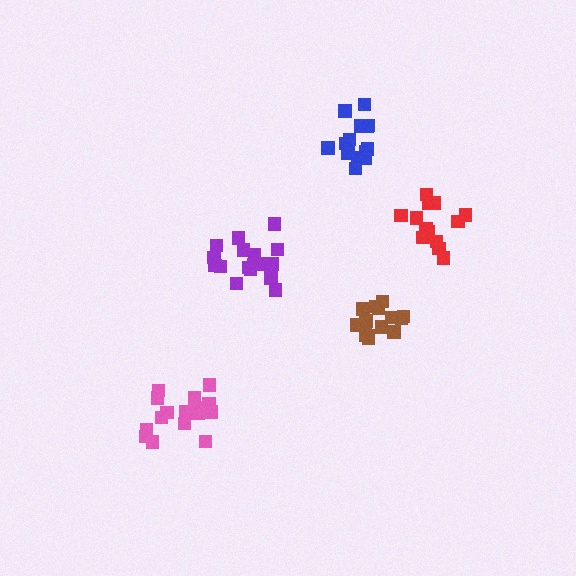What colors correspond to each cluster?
The clusters are colored: red, purple, pink, brown, blue.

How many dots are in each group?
Group 1: 14 dots, Group 2: 17 dots, Group 3: 17 dots, Group 4: 15 dots, Group 5: 14 dots (77 total).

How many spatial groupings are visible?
There are 5 spatial groupings.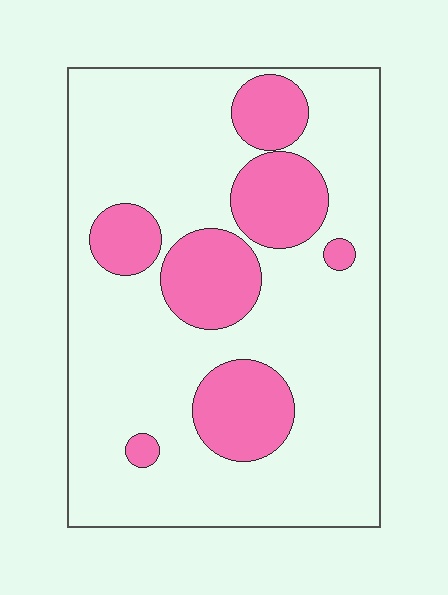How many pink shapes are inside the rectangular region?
7.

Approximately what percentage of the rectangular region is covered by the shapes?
Approximately 25%.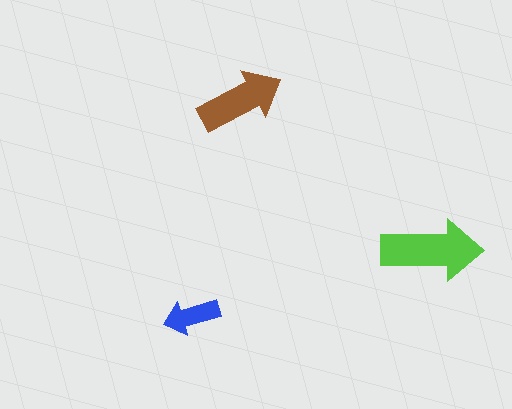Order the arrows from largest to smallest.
the lime one, the brown one, the blue one.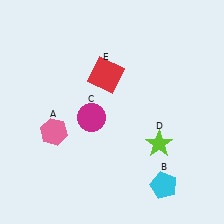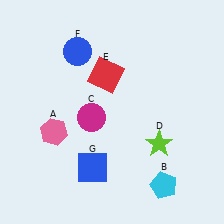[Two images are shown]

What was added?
A blue circle (F), a blue square (G) were added in Image 2.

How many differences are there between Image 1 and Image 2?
There are 2 differences between the two images.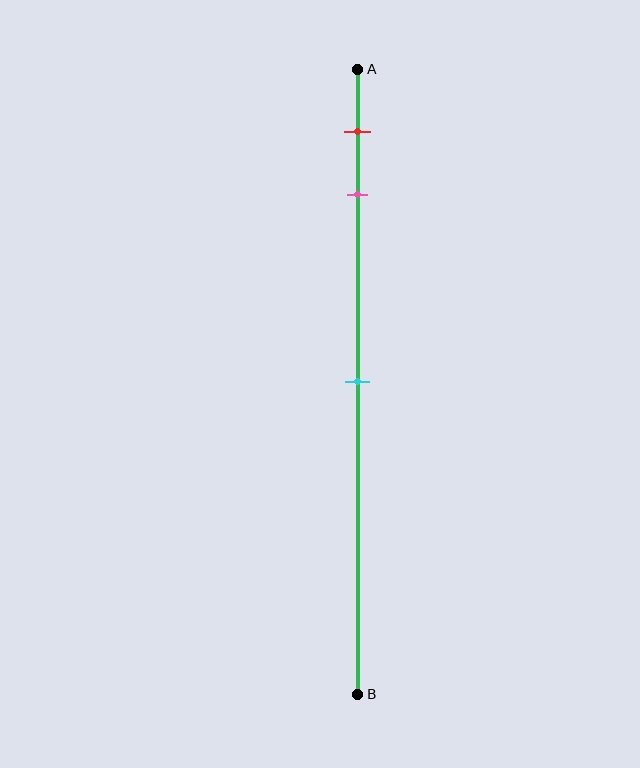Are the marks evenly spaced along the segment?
No, the marks are not evenly spaced.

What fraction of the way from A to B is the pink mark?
The pink mark is approximately 20% (0.2) of the way from A to B.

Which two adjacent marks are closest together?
The red and pink marks are the closest adjacent pair.